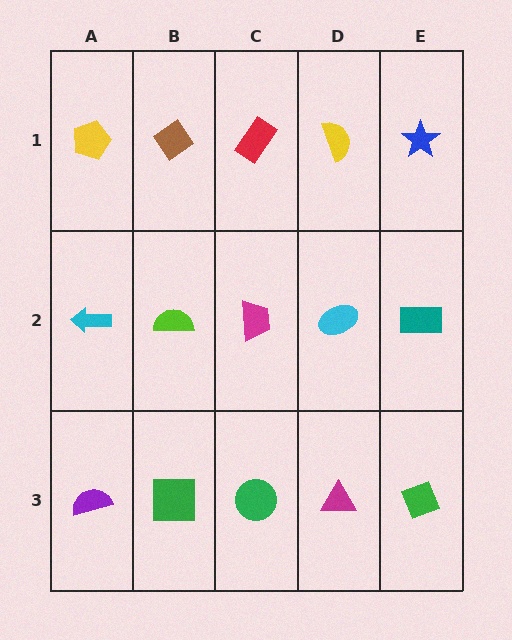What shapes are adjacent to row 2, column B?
A brown diamond (row 1, column B), a green square (row 3, column B), a cyan arrow (row 2, column A), a magenta trapezoid (row 2, column C).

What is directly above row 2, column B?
A brown diamond.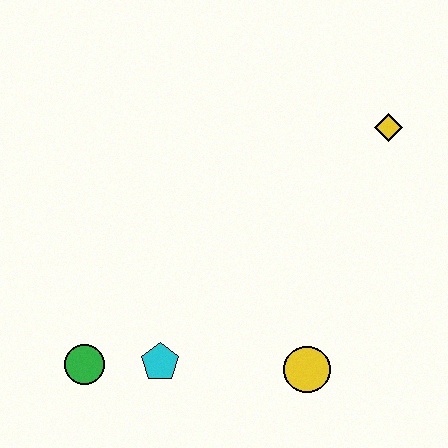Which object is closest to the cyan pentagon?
The green circle is closest to the cyan pentagon.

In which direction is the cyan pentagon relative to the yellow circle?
The cyan pentagon is to the left of the yellow circle.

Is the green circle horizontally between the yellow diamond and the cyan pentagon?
No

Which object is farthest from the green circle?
The yellow diamond is farthest from the green circle.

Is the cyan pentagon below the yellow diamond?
Yes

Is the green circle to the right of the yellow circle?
No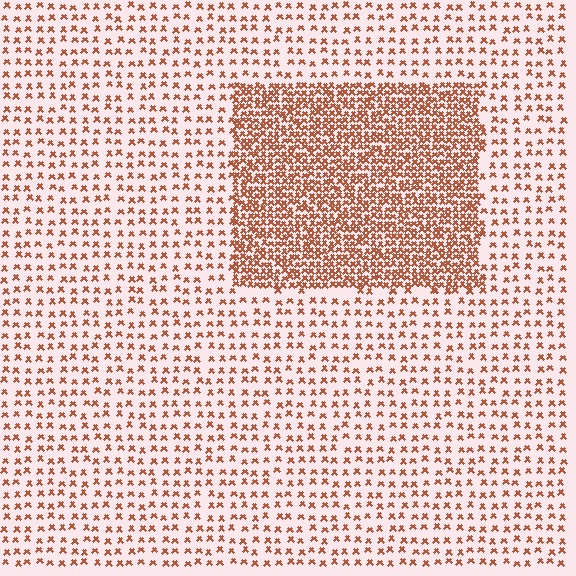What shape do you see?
I see a rectangle.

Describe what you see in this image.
The image contains small brown elements arranged at two different densities. A rectangle-shaped region is visible where the elements are more densely packed than the surrounding area.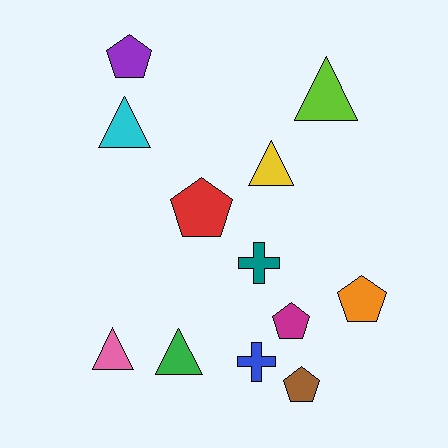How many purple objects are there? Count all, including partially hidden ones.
There is 1 purple object.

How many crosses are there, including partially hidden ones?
There are 2 crosses.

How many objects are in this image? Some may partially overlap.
There are 12 objects.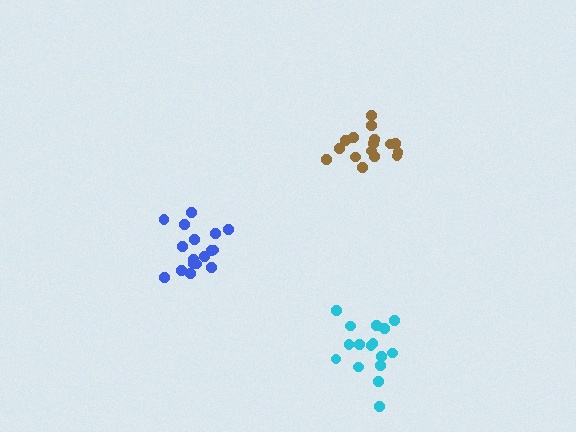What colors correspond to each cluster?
The clusters are colored: blue, cyan, brown.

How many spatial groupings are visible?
There are 3 spatial groupings.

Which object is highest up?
The brown cluster is topmost.